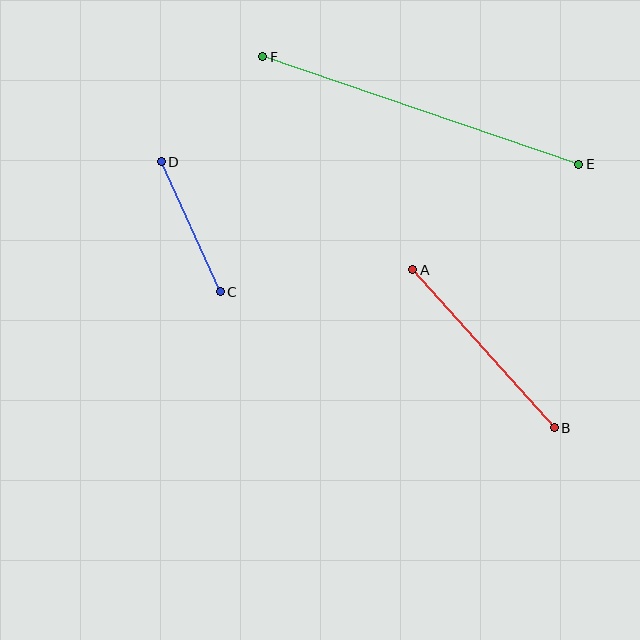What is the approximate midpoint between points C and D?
The midpoint is at approximately (191, 227) pixels.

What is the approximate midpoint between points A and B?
The midpoint is at approximately (484, 349) pixels.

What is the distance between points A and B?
The distance is approximately 213 pixels.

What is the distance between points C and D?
The distance is approximately 143 pixels.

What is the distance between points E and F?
The distance is approximately 334 pixels.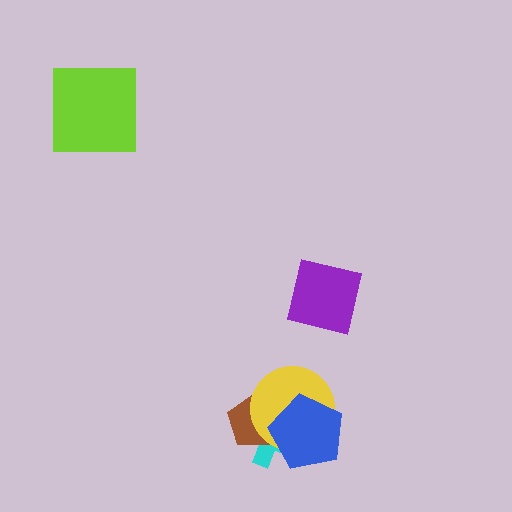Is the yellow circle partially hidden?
Yes, it is partially covered by another shape.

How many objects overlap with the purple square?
0 objects overlap with the purple square.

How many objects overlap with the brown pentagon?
3 objects overlap with the brown pentagon.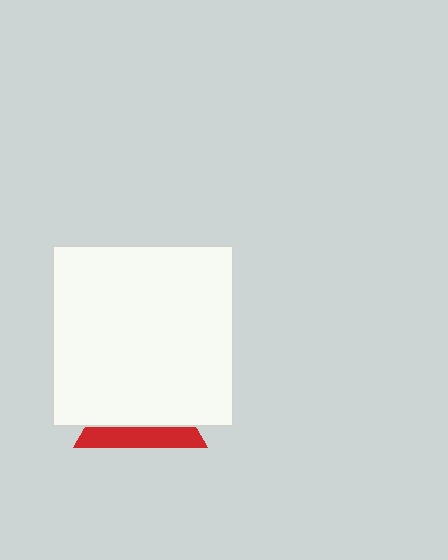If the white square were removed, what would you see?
You would see the complete red triangle.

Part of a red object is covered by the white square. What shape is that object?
It is a triangle.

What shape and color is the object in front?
The object in front is a white square.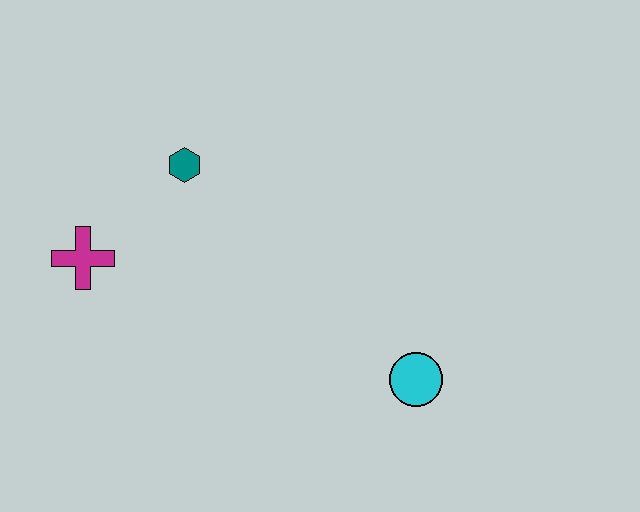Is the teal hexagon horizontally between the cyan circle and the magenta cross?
Yes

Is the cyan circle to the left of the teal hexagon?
No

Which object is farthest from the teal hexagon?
The cyan circle is farthest from the teal hexagon.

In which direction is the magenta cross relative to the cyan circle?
The magenta cross is to the left of the cyan circle.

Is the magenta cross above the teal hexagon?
No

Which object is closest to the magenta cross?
The teal hexagon is closest to the magenta cross.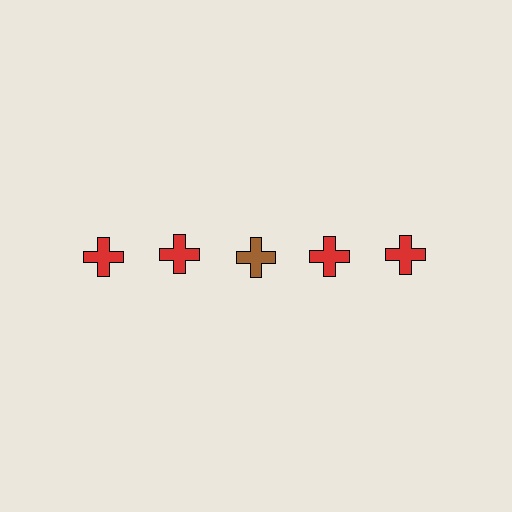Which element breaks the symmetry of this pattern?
The brown cross in the top row, center column breaks the symmetry. All other shapes are red crosses.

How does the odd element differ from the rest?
It has a different color: brown instead of red.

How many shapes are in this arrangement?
There are 5 shapes arranged in a grid pattern.